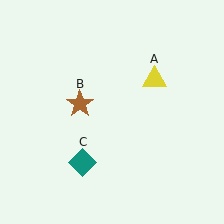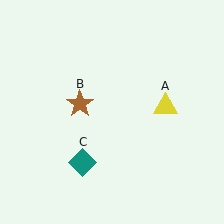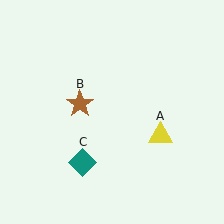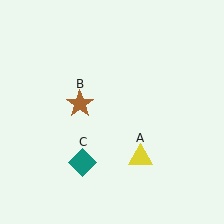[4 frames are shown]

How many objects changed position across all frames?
1 object changed position: yellow triangle (object A).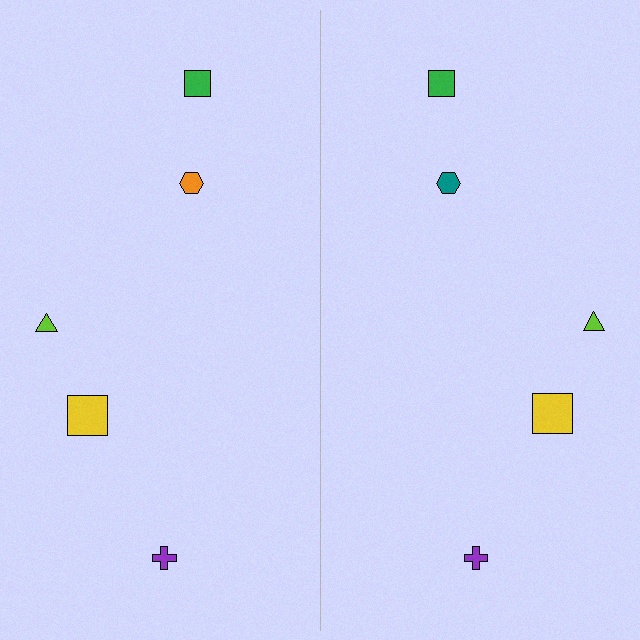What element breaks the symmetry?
The teal hexagon on the right side breaks the symmetry — its mirror counterpart is orange.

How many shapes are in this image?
There are 10 shapes in this image.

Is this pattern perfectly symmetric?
No, the pattern is not perfectly symmetric. The teal hexagon on the right side breaks the symmetry — its mirror counterpart is orange.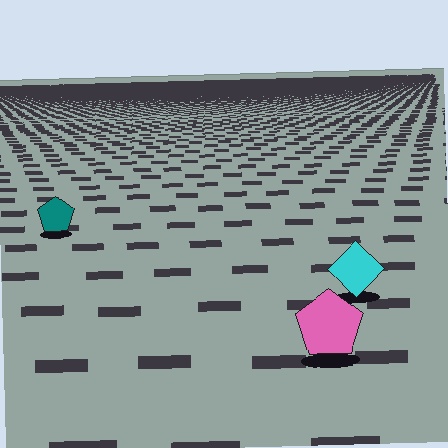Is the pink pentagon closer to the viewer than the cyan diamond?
Yes. The pink pentagon is closer — you can tell from the texture gradient: the ground texture is coarser near it.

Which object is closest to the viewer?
The pink pentagon is closest. The texture marks near it are larger and more spread out.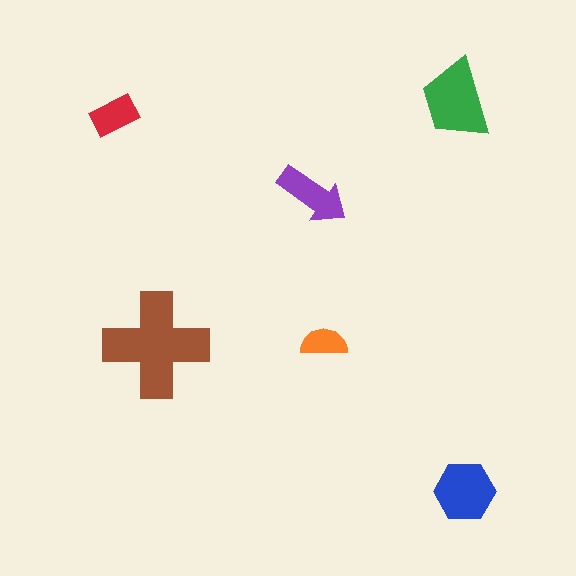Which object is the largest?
The brown cross.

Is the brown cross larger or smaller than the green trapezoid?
Larger.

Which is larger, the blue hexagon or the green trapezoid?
The green trapezoid.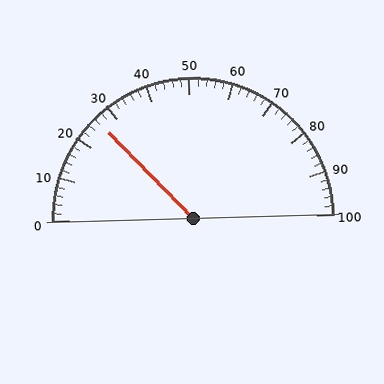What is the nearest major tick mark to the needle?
The nearest major tick mark is 30.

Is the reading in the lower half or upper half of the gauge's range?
The reading is in the lower half of the range (0 to 100).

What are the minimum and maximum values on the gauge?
The gauge ranges from 0 to 100.